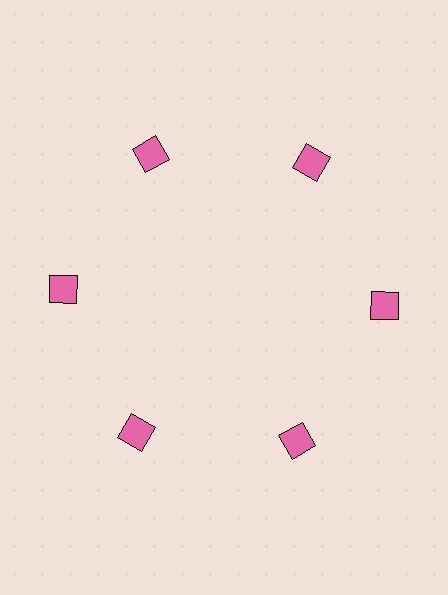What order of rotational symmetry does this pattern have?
This pattern has 6-fold rotational symmetry.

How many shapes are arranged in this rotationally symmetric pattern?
There are 6 shapes, arranged in 6 groups of 1.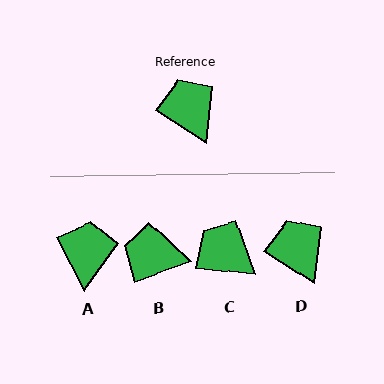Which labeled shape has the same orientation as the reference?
D.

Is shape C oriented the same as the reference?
No, it is off by about 25 degrees.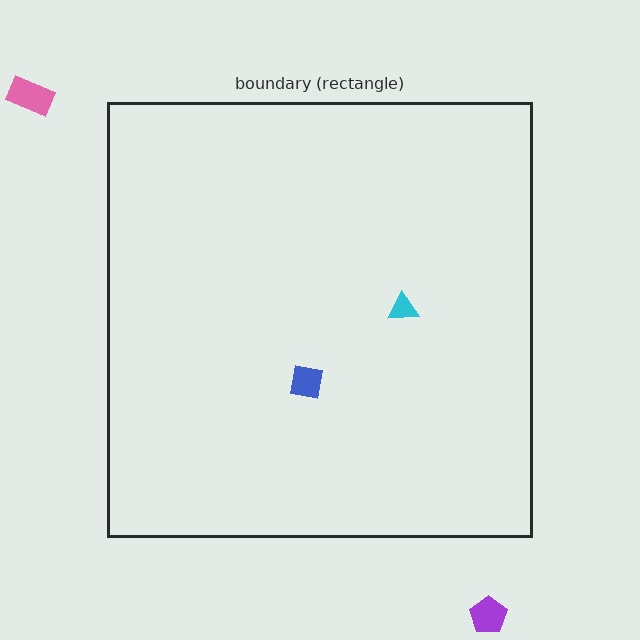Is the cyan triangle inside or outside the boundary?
Inside.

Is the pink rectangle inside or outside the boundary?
Outside.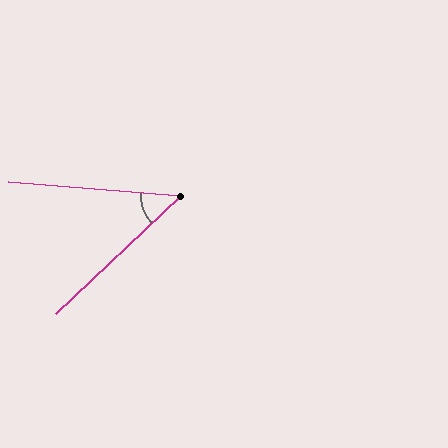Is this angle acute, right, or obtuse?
It is acute.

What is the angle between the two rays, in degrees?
Approximately 48 degrees.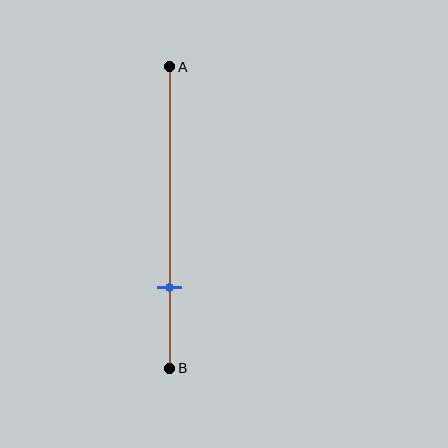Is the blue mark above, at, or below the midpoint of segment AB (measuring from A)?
The blue mark is below the midpoint of segment AB.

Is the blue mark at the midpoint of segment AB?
No, the mark is at about 75% from A, not at the 50% midpoint.